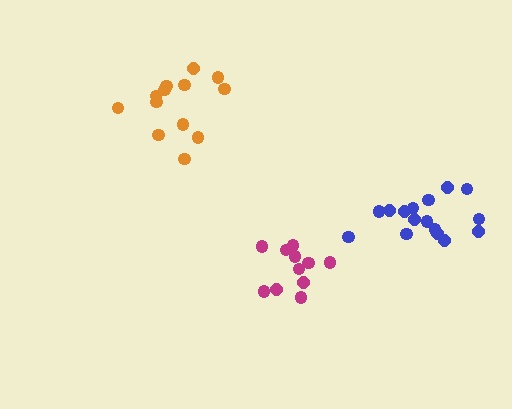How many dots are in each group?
Group 1: 16 dots, Group 2: 13 dots, Group 3: 11 dots (40 total).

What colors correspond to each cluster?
The clusters are colored: blue, orange, magenta.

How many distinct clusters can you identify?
There are 3 distinct clusters.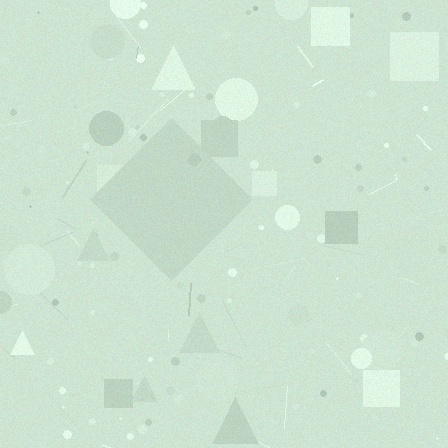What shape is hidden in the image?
A diamond is hidden in the image.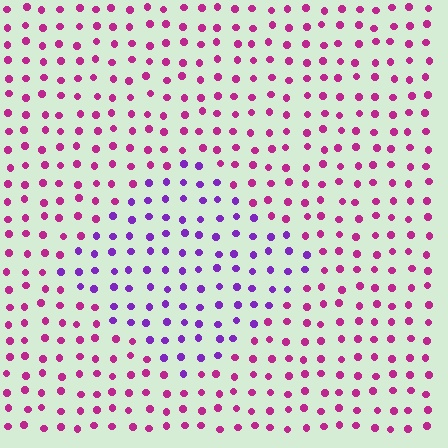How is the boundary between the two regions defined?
The boundary is defined purely by a slight shift in hue (about 44 degrees). Spacing, size, and orientation are identical on both sides.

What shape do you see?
I see a diamond.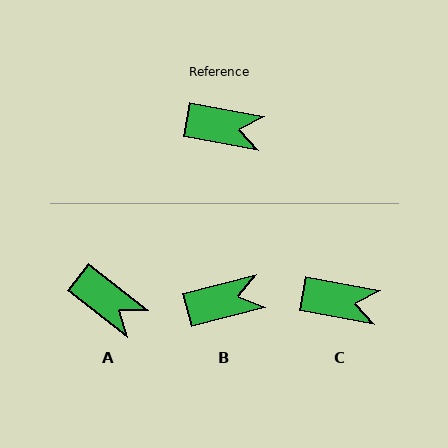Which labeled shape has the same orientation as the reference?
C.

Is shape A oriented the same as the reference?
No, it is off by about 28 degrees.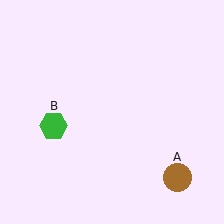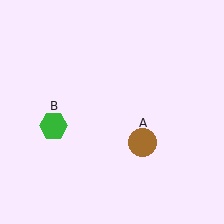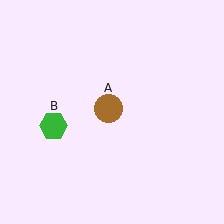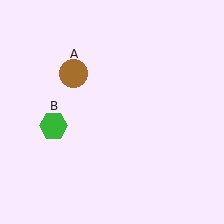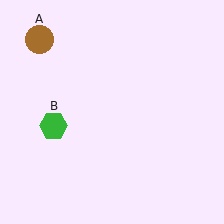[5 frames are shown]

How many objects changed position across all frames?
1 object changed position: brown circle (object A).